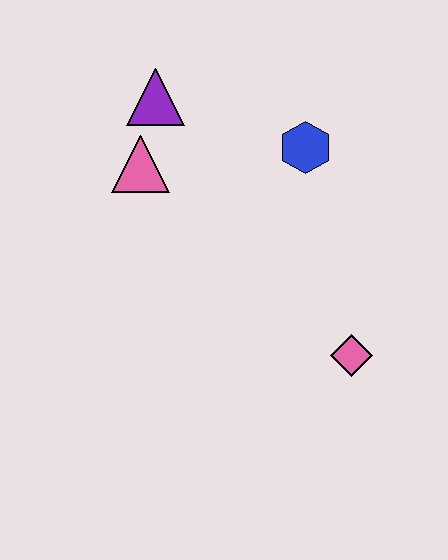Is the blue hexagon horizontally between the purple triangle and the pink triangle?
No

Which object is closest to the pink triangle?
The purple triangle is closest to the pink triangle.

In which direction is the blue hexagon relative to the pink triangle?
The blue hexagon is to the right of the pink triangle.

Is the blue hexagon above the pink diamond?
Yes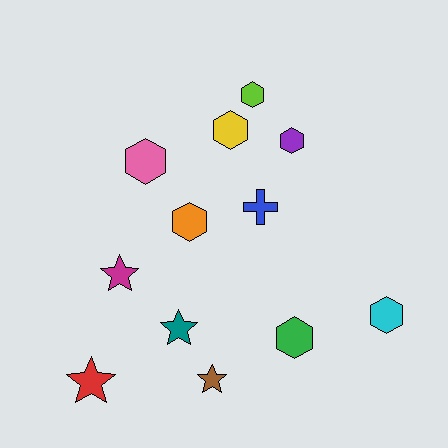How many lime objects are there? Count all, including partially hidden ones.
There is 1 lime object.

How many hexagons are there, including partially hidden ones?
There are 7 hexagons.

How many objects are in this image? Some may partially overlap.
There are 12 objects.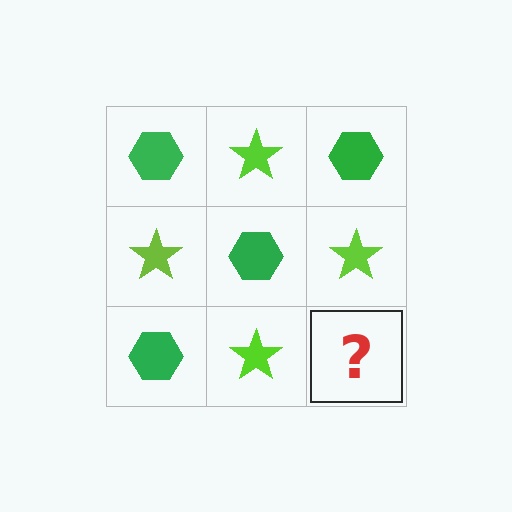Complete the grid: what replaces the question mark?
The question mark should be replaced with a green hexagon.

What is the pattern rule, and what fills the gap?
The rule is that it alternates green hexagon and lime star in a checkerboard pattern. The gap should be filled with a green hexagon.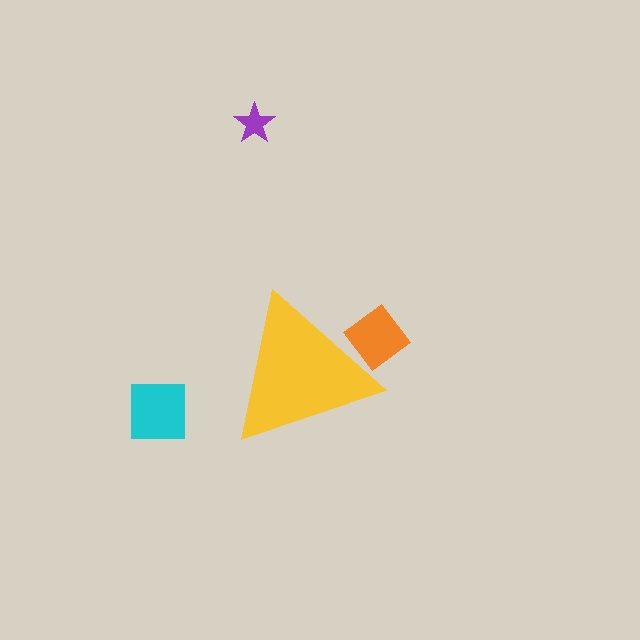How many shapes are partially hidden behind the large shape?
1 shape is partially hidden.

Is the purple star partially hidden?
No, the purple star is fully visible.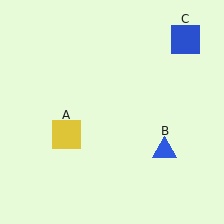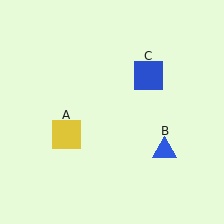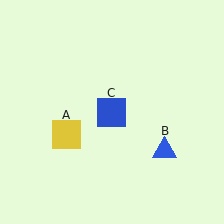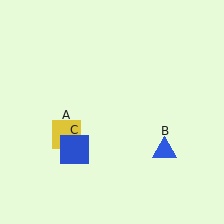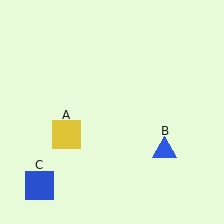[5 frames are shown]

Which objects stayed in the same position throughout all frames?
Yellow square (object A) and blue triangle (object B) remained stationary.